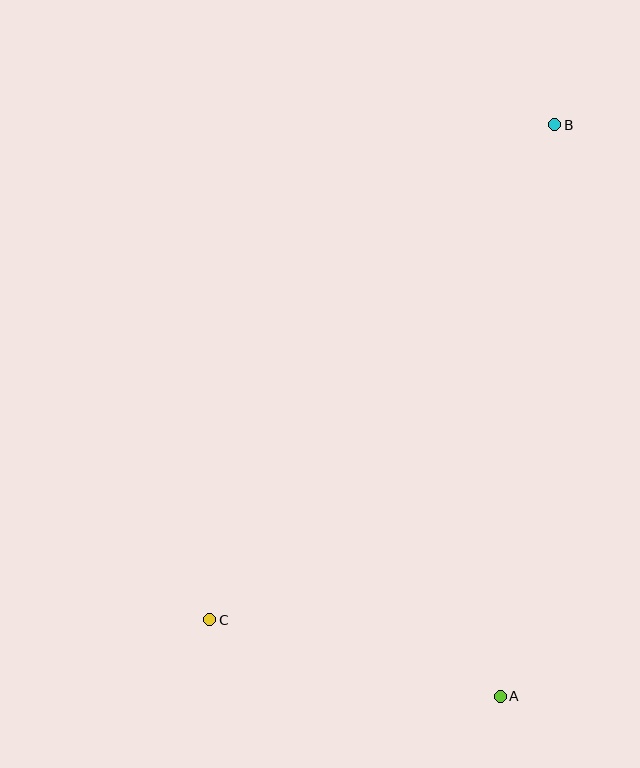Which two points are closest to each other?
Points A and C are closest to each other.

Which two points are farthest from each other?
Points B and C are farthest from each other.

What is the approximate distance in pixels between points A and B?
The distance between A and B is approximately 574 pixels.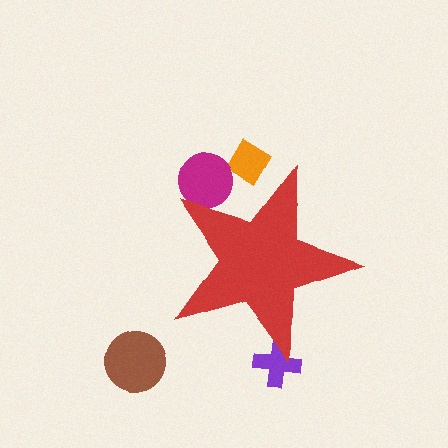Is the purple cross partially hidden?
Yes, the purple cross is partially hidden behind the red star.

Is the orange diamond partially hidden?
Yes, the orange diamond is partially hidden behind the red star.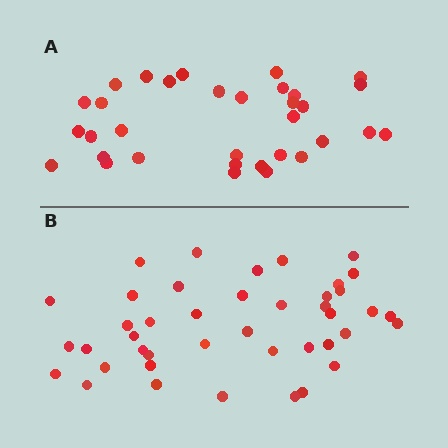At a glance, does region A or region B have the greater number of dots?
Region B (the bottom region) has more dots.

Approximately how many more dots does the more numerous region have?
Region B has roughly 8 or so more dots than region A.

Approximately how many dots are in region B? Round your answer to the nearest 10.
About 40 dots. (The exact count is 42, which rounds to 40.)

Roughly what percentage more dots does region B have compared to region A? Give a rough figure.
About 25% more.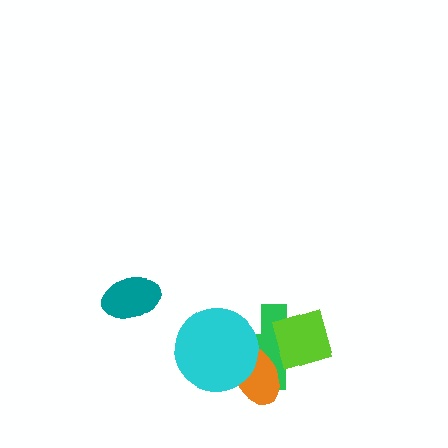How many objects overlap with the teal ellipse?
0 objects overlap with the teal ellipse.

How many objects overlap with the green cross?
3 objects overlap with the green cross.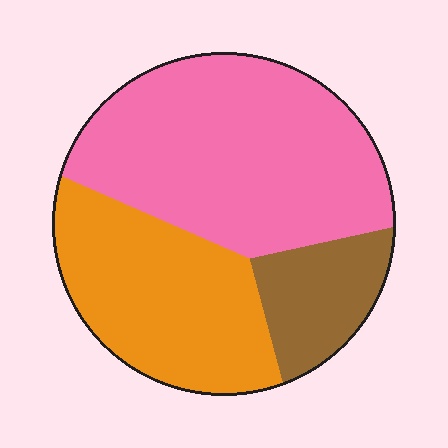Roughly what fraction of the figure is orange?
Orange takes up about one third (1/3) of the figure.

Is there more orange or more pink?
Pink.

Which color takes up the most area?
Pink, at roughly 50%.